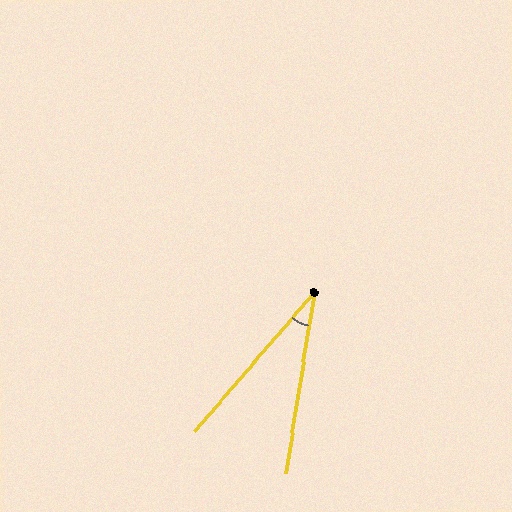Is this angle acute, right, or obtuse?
It is acute.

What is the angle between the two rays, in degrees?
Approximately 31 degrees.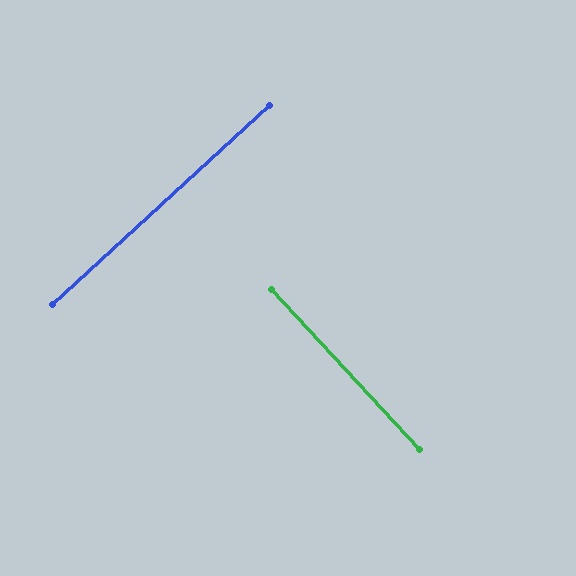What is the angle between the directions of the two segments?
Approximately 90 degrees.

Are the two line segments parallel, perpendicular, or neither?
Perpendicular — they meet at approximately 90°.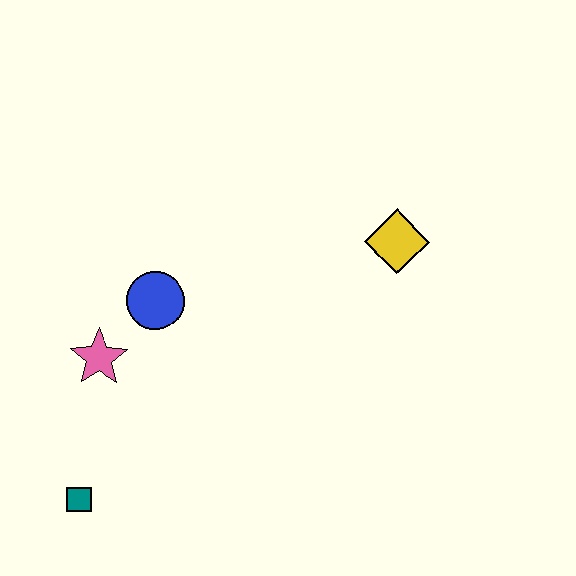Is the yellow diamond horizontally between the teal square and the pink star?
No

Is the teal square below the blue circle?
Yes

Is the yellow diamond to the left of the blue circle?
No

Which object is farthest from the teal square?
The yellow diamond is farthest from the teal square.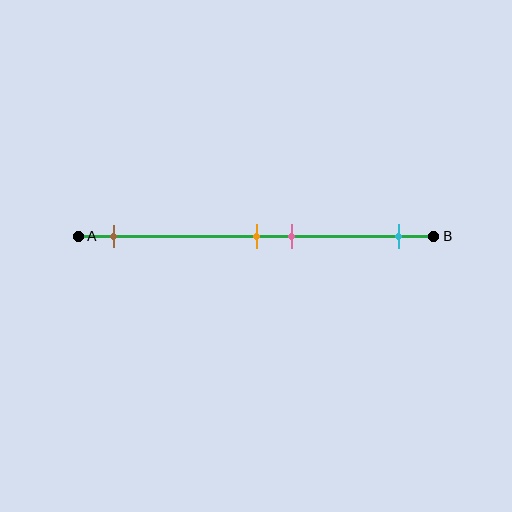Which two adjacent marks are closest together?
The orange and pink marks are the closest adjacent pair.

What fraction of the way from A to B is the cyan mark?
The cyan mark is approximately 90% (0.9) of the way from A to B.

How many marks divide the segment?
There are 4 marks dividing the segment.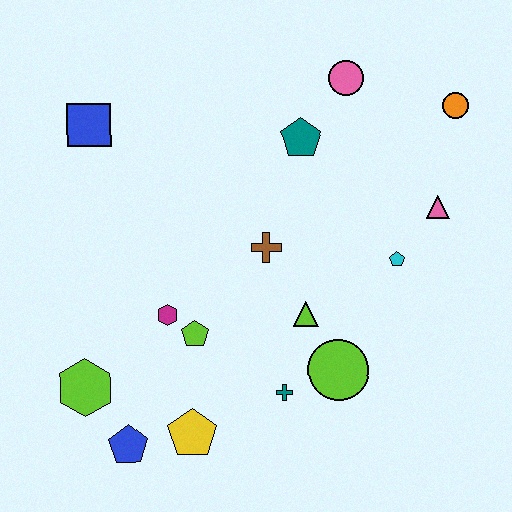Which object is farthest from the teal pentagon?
The blue pentagon is farthest from the teal pentagon.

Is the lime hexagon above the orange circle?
No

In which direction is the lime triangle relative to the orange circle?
The lime triangle is below the orange circle.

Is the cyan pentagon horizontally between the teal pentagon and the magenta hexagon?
No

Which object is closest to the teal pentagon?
The pink circle is closest to the teal pentagon.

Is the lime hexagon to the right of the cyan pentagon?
No